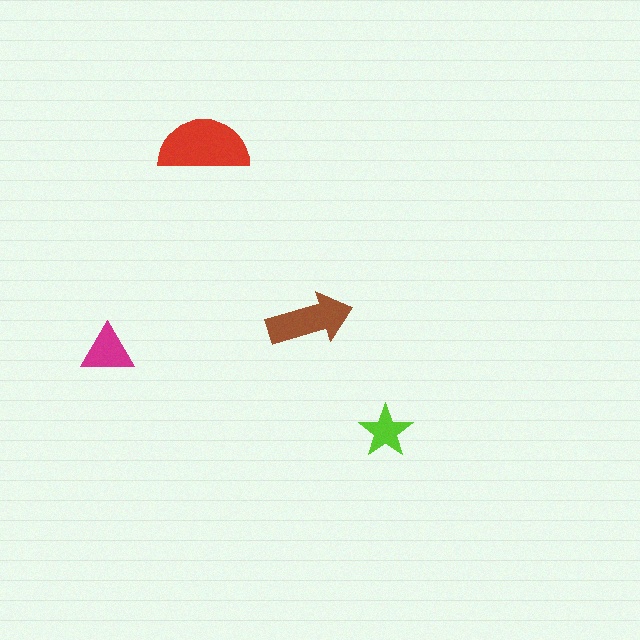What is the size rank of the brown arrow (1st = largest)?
2nd.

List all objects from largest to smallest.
The red semicircle, the brown arrow, the magenta triangle, the lime star.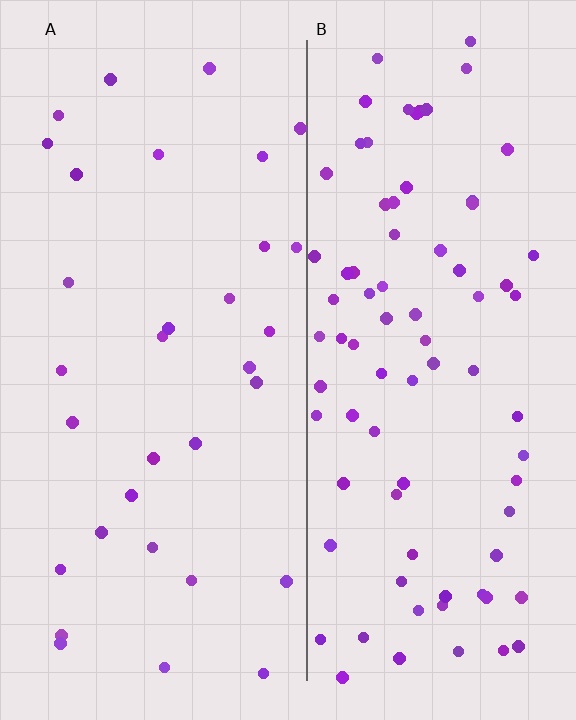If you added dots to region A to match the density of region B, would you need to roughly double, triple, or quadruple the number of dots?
Approximately triple.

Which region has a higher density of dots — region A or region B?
B (the right).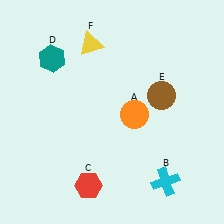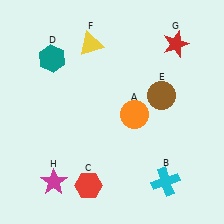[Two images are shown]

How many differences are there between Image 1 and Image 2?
There are 2 differences between the two images.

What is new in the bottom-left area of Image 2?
A magenta star (H) was added in the bottom-left area of Image 2.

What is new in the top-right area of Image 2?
A red star (G) was added in the top-right area of Image 2.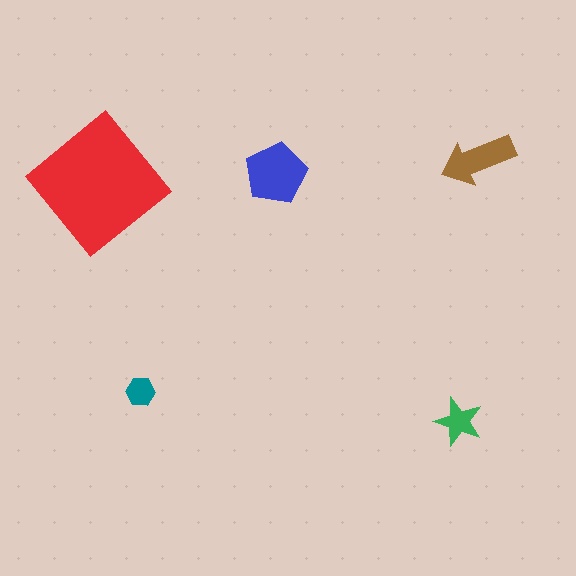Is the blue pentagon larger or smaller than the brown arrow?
Larger.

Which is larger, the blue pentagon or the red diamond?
The red diamond.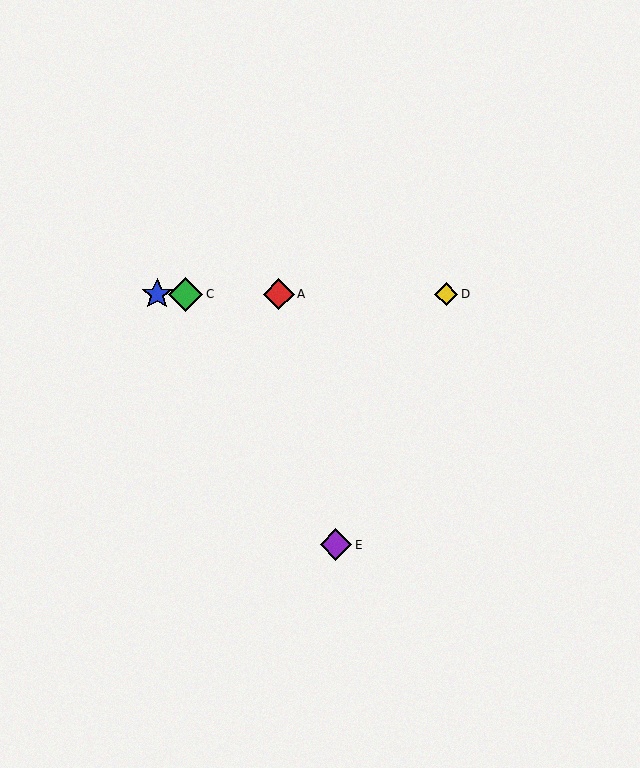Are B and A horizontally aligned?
Yes, both are at y≈294.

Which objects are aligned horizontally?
Objects A, B, C, D are aligned horizontally.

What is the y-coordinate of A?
Object A is at y≈294.